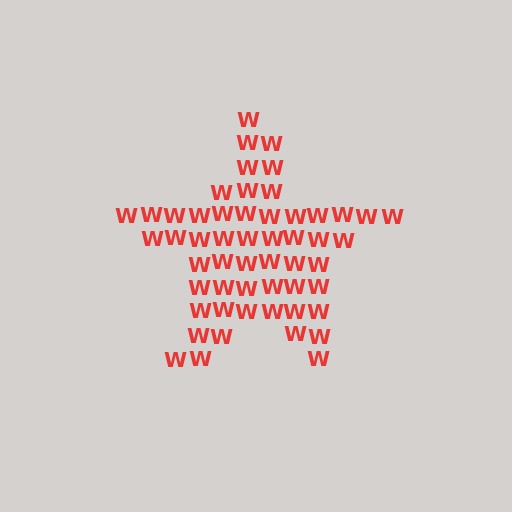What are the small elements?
The small elements are letter W's.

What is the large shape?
The large shape is a star.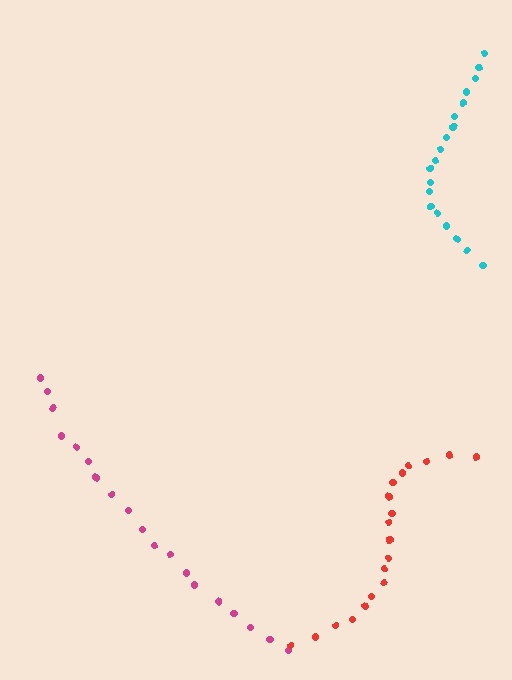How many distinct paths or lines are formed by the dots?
There are 3 distinct paths.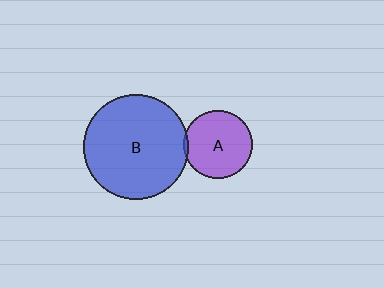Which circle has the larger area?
Circle B (blue).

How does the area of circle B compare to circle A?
Approximately 2.3 times.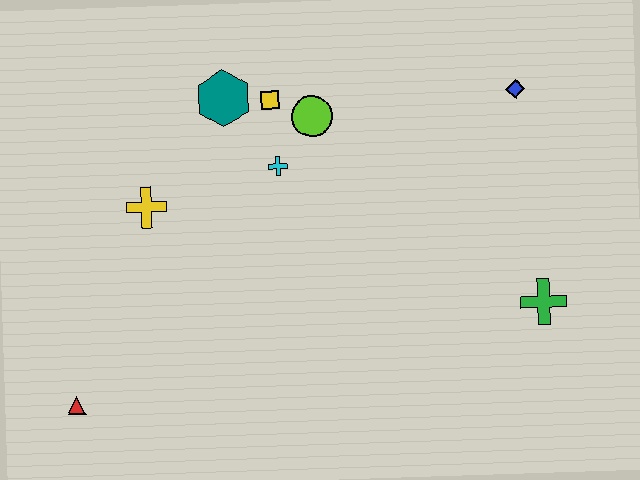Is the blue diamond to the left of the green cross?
Yes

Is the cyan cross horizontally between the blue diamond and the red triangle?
Yes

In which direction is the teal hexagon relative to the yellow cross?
The teal hexagon is above the yellow cross.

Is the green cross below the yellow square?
Yes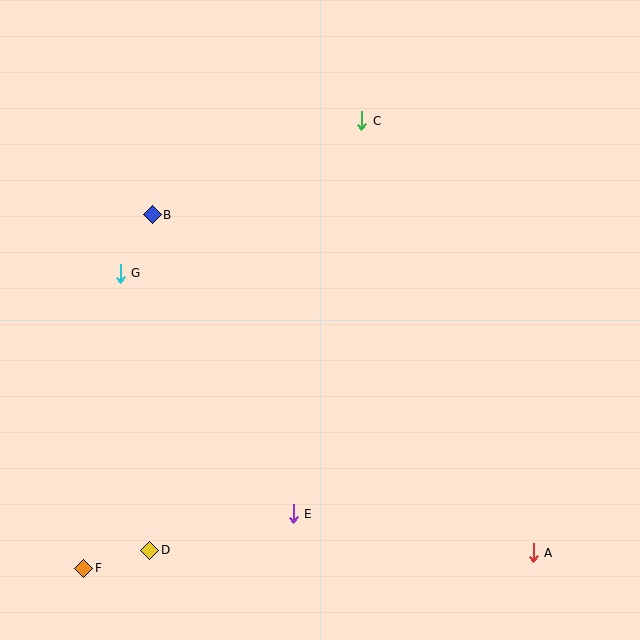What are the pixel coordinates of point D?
Point D is at (150, 550).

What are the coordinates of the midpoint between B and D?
The midpoint between B and D is at (151, 383).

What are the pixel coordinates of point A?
Point A is at (533, 553).